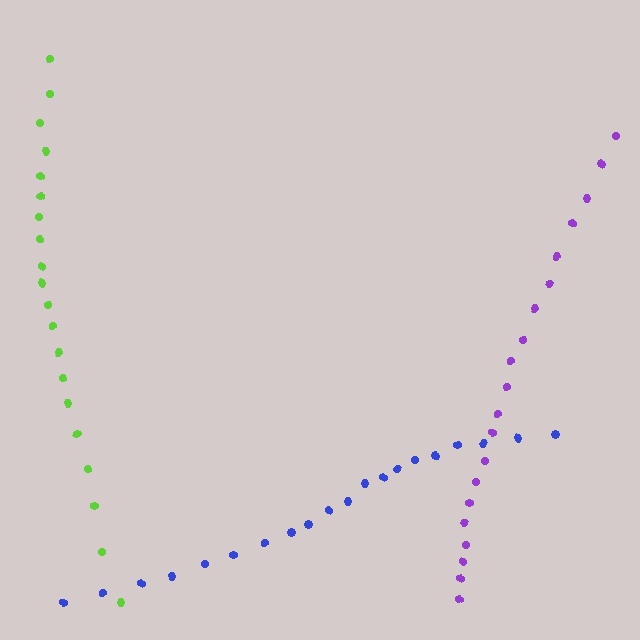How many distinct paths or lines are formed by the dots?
There are 3 distinct paths.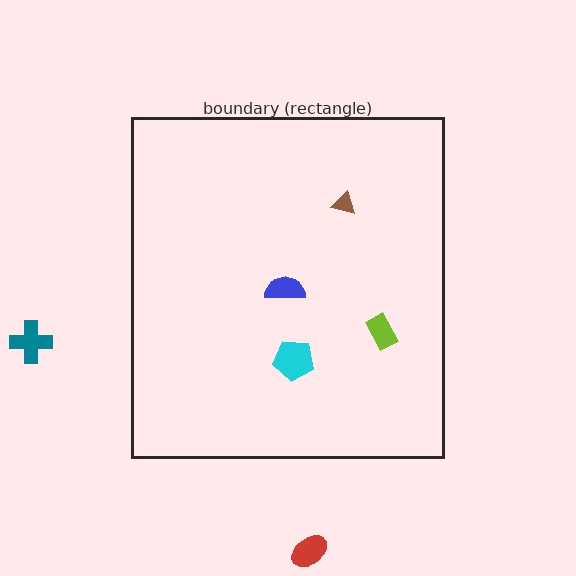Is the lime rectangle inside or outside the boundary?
Inside.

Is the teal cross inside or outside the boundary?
Outside.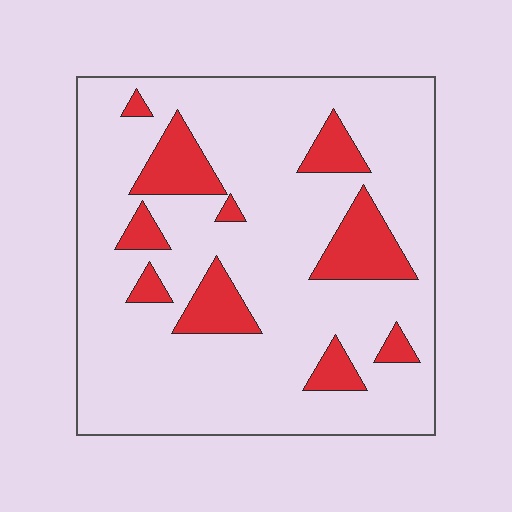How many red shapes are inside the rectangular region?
10.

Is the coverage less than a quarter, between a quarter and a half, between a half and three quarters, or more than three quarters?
Less than a quarter.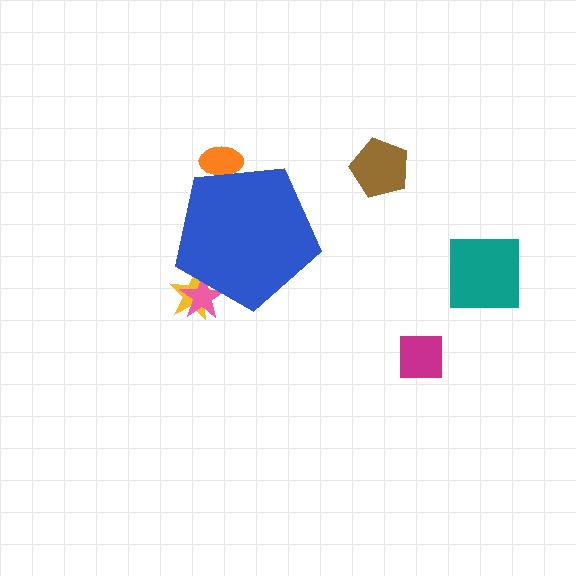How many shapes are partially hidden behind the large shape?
3 shapes are partially hidden.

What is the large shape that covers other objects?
A blue pentagon.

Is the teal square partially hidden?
No, the teal square is fully visible.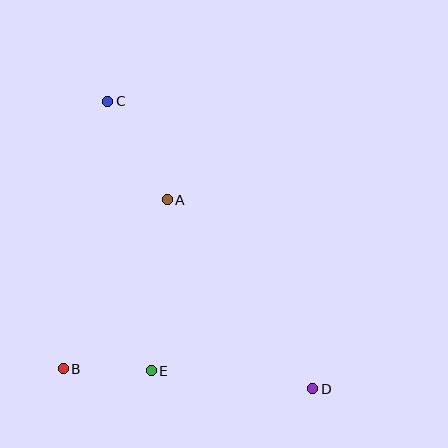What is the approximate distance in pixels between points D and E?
The distance between D and E is approximately 163 pixels.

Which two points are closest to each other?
Points B and E are closest to each other.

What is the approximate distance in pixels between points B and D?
The distance between B and D is approximately 250 pixels.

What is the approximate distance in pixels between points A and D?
The distance between A and D is approximately 238 pixels.